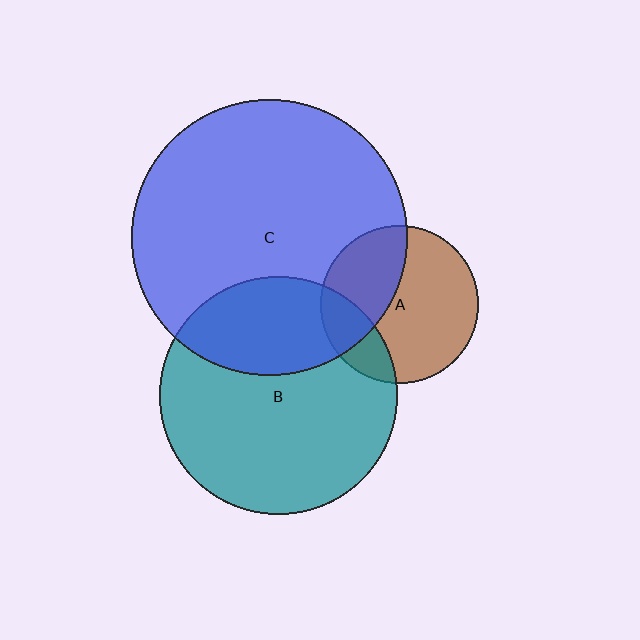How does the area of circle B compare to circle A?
Approximately 2.3 times.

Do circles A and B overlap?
Yes.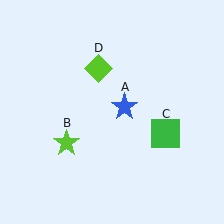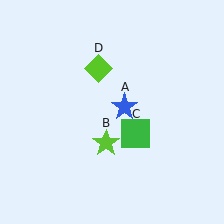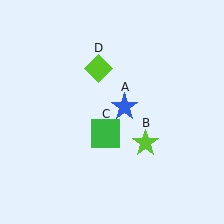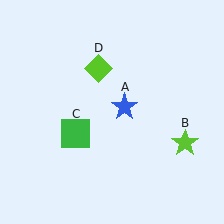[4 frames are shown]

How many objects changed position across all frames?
2 objects changed position: lime star (object B), green square (object C).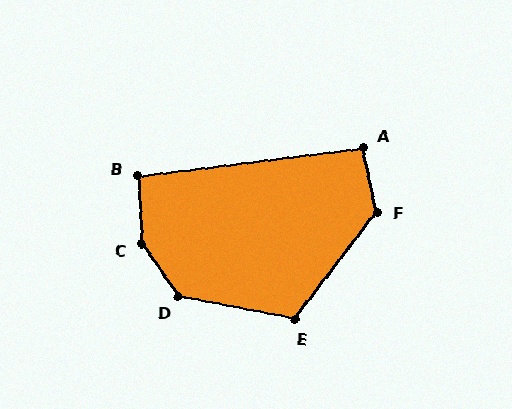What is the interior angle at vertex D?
Approximately 135 degrees (obtuse).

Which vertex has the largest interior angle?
C, at approximately 148 degrees.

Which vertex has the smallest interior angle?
B, at approximately 94 degrees.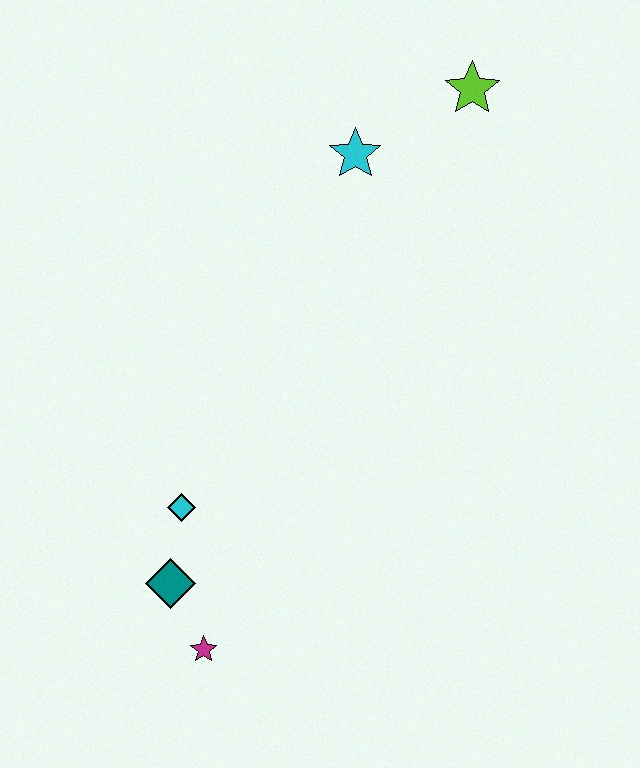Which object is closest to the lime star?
The cyan star is closest to the lime star.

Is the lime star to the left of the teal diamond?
No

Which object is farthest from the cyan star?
The magenta star is farthest from the cyan star.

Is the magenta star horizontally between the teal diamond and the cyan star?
Yes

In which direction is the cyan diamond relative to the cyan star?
The cyan diamond is below the cyan star.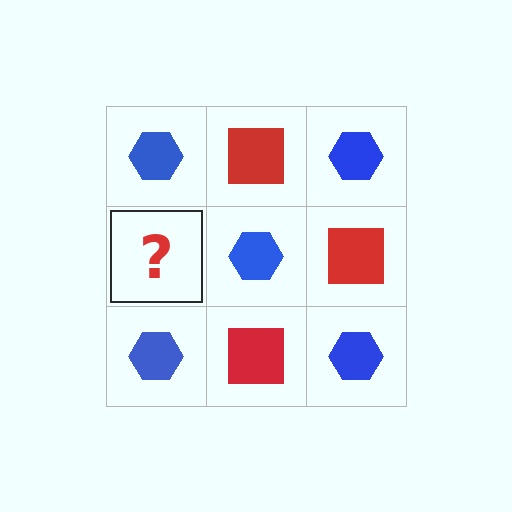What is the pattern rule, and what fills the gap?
The rule is that it alternates blue hexagon and red square in a checkerboard pattern. The gap should be filled with a red square.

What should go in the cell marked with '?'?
The missing cell should contain a red square.